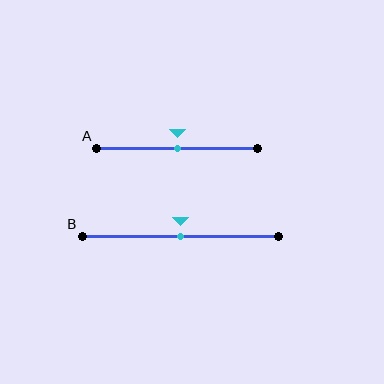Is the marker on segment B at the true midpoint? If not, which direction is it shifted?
Yes, the marker on segment B is at the true midpoint.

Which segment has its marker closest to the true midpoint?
Segment A has its marker closest to the true midpoint.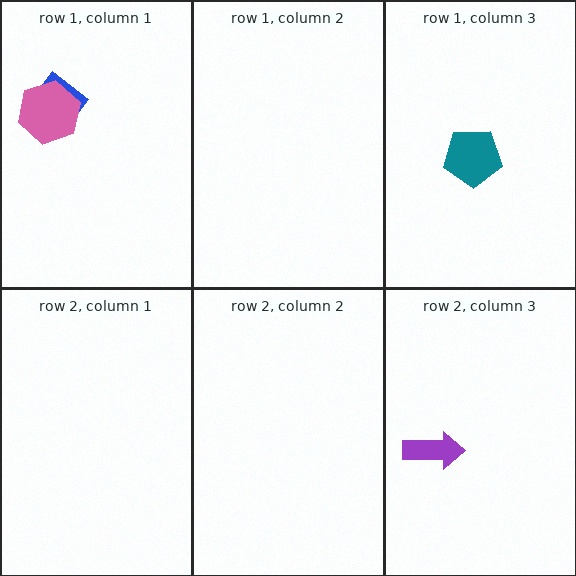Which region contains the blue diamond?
The row 1, column 1 region.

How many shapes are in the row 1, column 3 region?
1.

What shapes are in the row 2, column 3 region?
The purple arrow.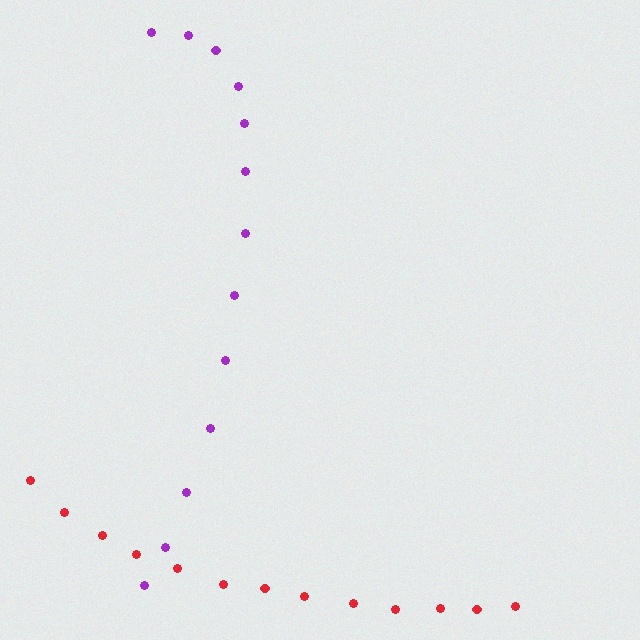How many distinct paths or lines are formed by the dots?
There are 2 distinct paths.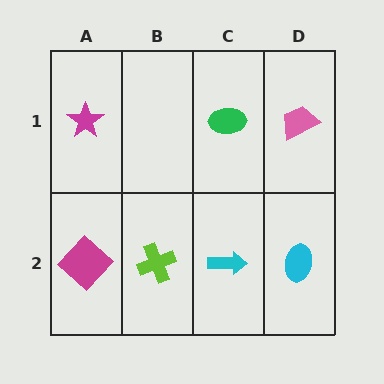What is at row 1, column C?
A green ellipse.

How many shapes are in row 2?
4 shapes.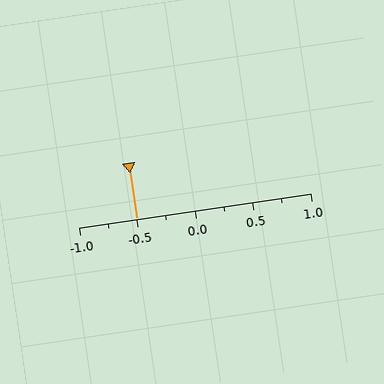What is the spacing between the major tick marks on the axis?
The major ticks are spaced 0.5 apart.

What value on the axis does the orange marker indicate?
The marker indicates approximately -0.5.